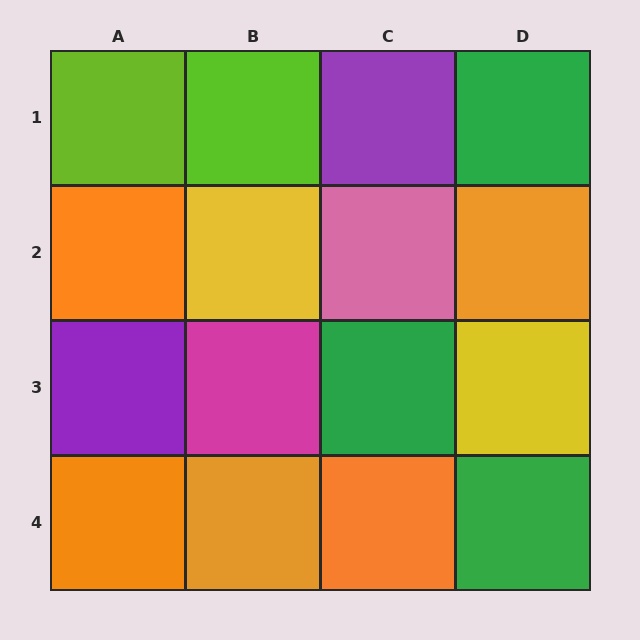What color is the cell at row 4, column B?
Orange.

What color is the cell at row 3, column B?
Magenta.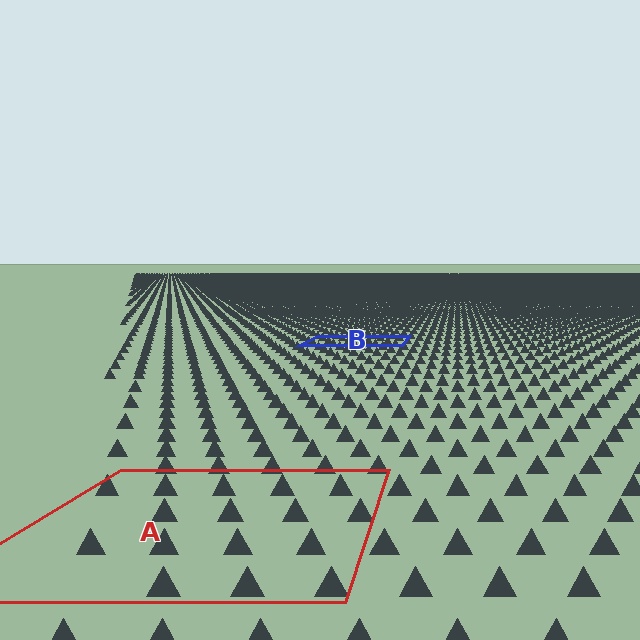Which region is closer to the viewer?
Region A is closer. The texture elements there are larger and more spread out.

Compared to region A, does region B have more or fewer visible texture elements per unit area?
Region B has more texture elements per unit area — they are packed more densely because it is farther away.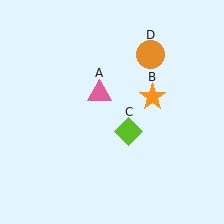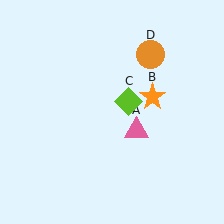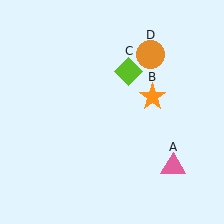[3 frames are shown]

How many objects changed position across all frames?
2 objects changed position: pink triangle (object A), lime diamond (object C).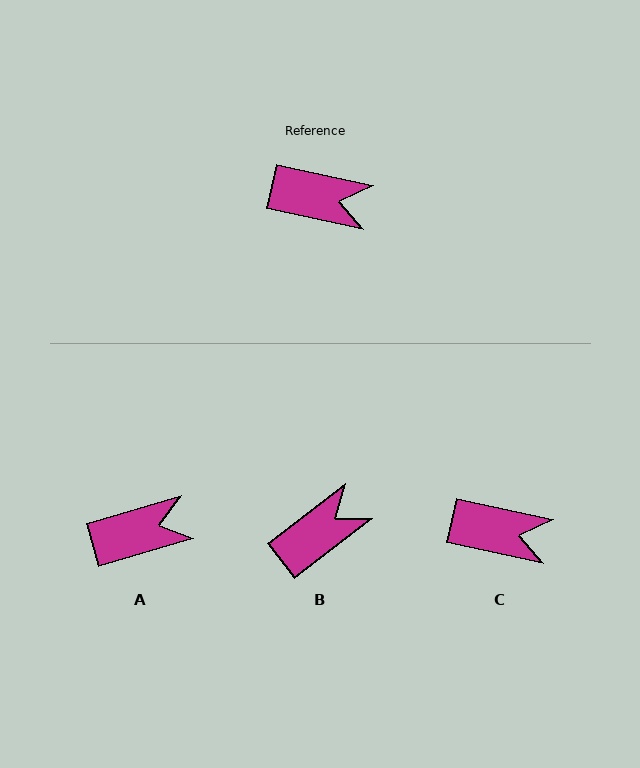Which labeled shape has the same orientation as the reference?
C.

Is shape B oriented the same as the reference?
No, it is off by about 50 degrees.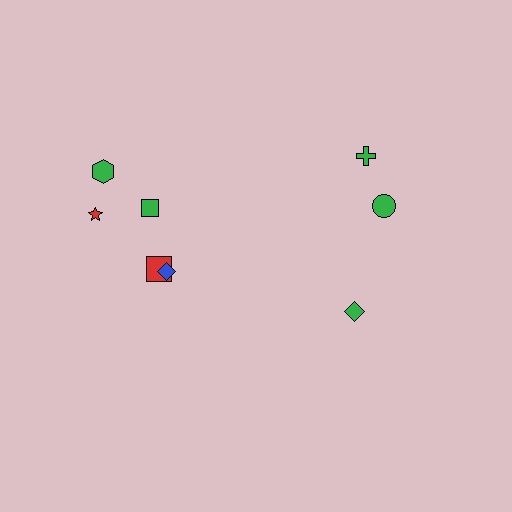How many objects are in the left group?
There are 5 objects.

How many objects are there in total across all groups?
There are 8 objects.